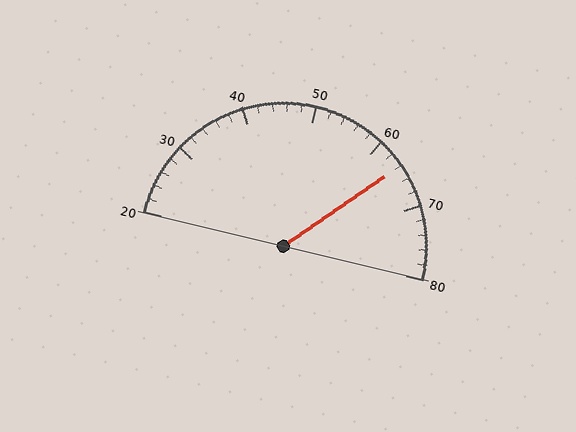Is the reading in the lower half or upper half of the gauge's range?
The reading is in the upper half of the range (20 to 80).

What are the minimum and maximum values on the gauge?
The gauge ranges from 20 to 80.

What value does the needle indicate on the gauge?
The needle indicates approximately 64.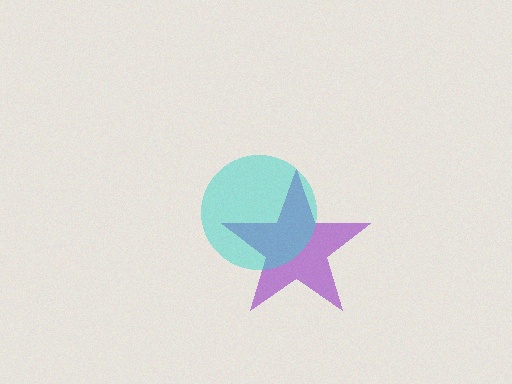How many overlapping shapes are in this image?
There are 2 overlapping shapes in the image.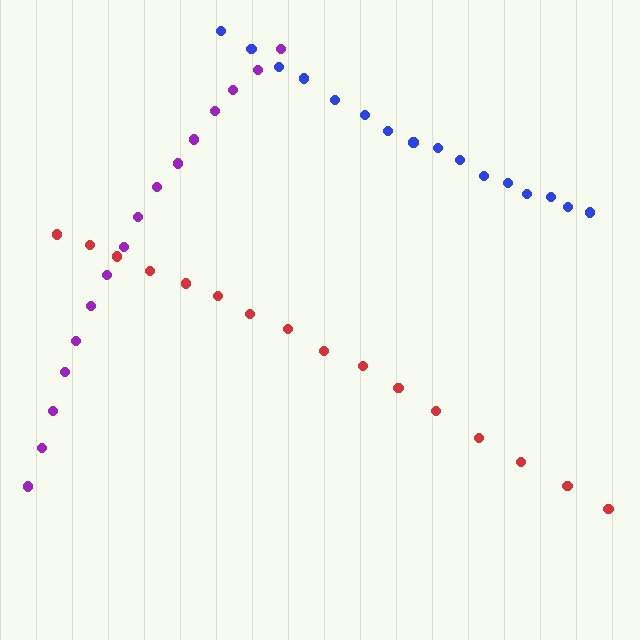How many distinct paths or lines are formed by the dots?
There are 3 distinct paths.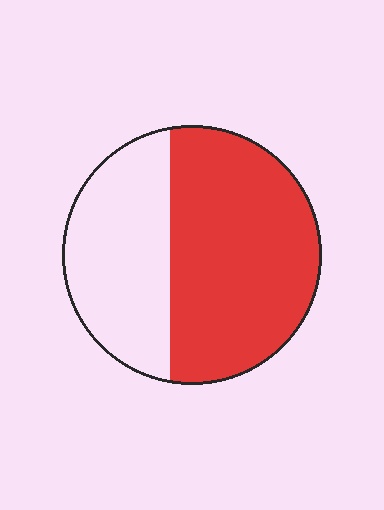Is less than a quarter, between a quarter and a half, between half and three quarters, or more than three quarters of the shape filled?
Between half and three quarters.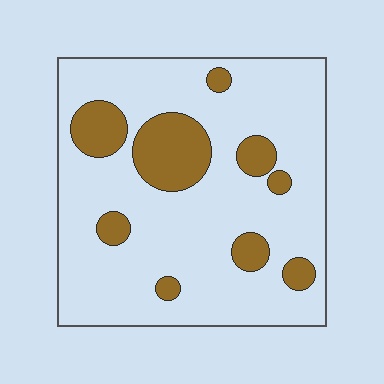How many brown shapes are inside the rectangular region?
9.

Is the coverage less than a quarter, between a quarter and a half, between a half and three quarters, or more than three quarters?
Less than a quarter.